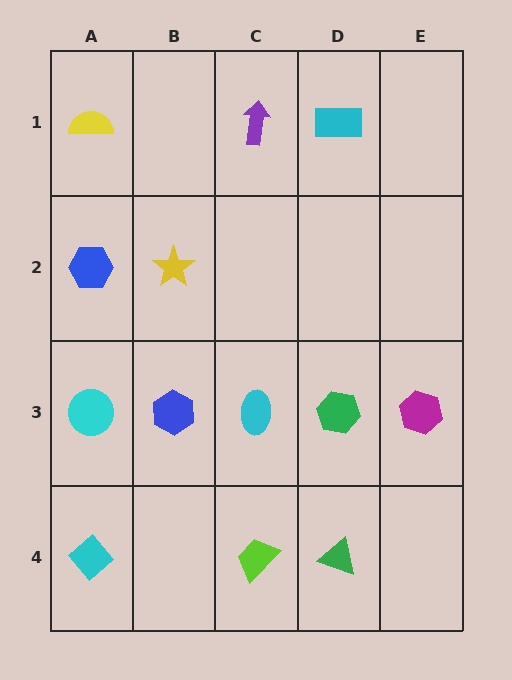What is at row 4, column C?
A lime trapezoid.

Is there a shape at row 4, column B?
No, that cell is empty.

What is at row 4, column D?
A green triangle.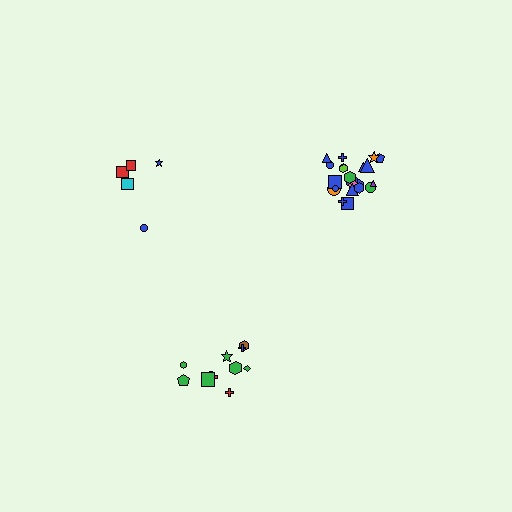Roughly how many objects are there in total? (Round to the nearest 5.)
Roughly 40 objects in total.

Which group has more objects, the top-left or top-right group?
The top-right group.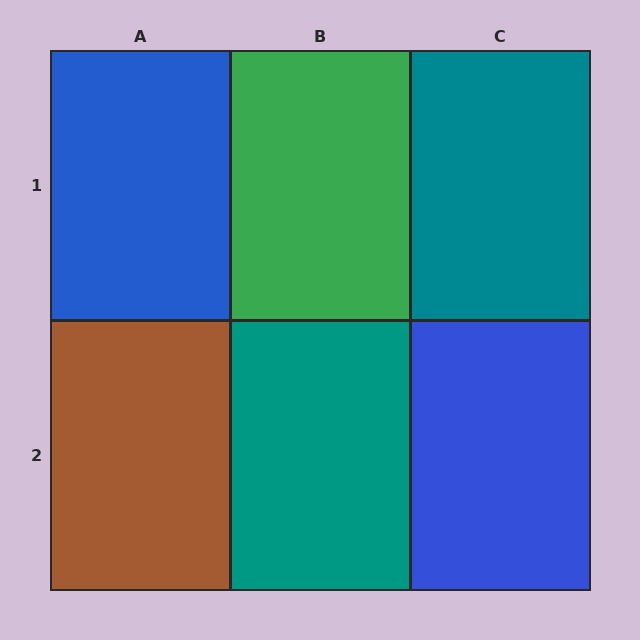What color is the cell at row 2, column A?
Brown.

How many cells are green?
1 cell is green.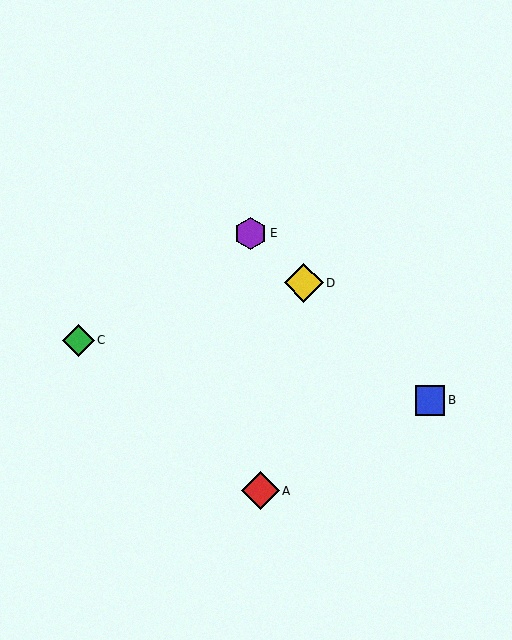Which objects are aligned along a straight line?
Objects B, D, E are aligned along a straight line.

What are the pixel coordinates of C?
Object C is at (79, 340).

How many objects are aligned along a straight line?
3 objects (B, D, E) are aligned along a straight line.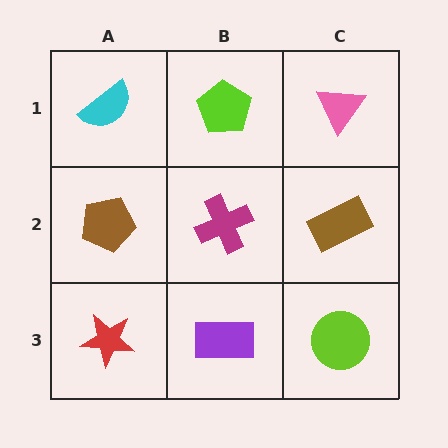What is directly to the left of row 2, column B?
A brown pentagon.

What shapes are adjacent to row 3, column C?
A brown rectangle (row 2, column C), a purple rectangle (row 3, column B).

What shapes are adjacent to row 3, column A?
A brown pentagon (row 2, column A), a purple rectangle (row 3, column B).